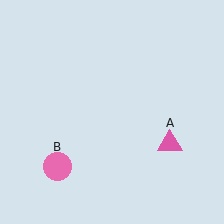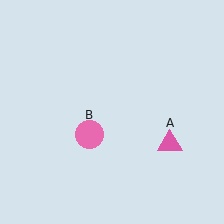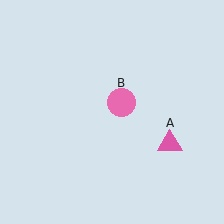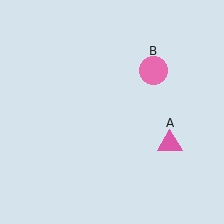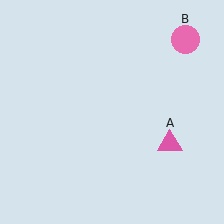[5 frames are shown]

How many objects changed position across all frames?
1 object changed position: pink circle (object B).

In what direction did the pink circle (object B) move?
The pink circle (object B) moved up and to the right.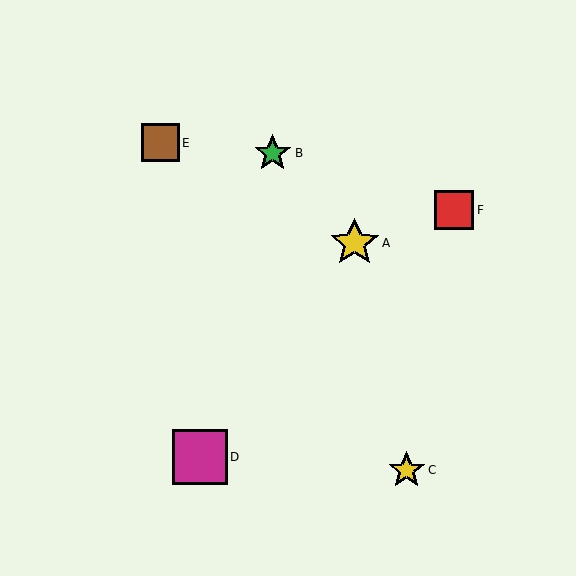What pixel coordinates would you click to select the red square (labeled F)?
Click at (454, 210) to select the red square F.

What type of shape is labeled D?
Shape D is a magenta square.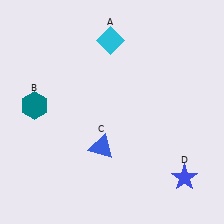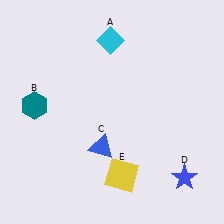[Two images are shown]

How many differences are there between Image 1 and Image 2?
There is 1 difference between the two images.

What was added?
A yellow square (E) was added in Image 2.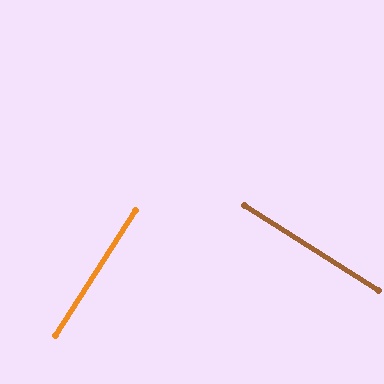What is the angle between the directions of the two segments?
Approximately 90 degrees.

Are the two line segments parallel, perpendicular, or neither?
Perpendicular — they meet at approximately 90°.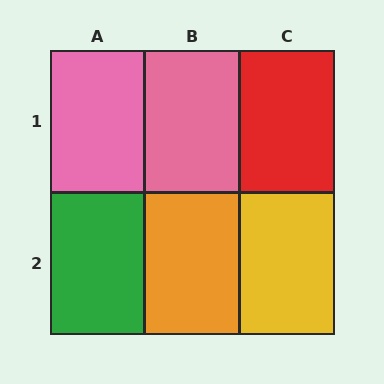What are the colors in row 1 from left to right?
Pink, pink, red.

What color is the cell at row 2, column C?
Yellow.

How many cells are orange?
1 cell is orange.